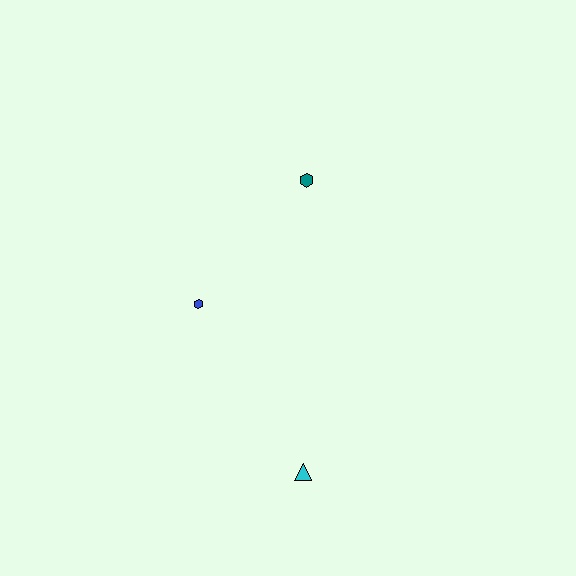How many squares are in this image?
There are no squares.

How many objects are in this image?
There are 3 objects.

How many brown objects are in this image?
There are no brown objects.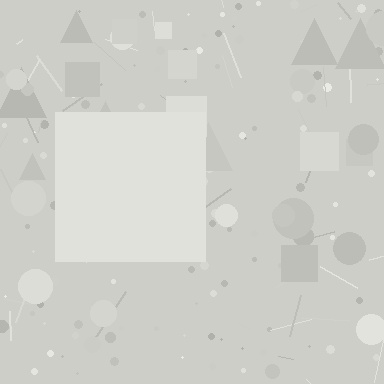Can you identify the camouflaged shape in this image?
The camouflaged shape is a square.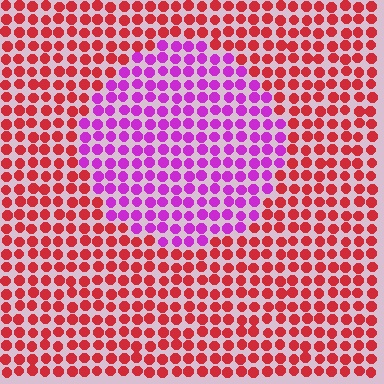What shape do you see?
I see a circle.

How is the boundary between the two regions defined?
The boundary is defined purely by a slight shift in hue (about 57 degrees). Spacing, size, and orientation are identical on both sides.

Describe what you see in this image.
The image is filled with small red elements in a uniform arrangement. A circle-shaped region is visible where the elements are tinted to a slightly different hue, forming a subtle color boundary.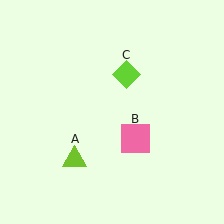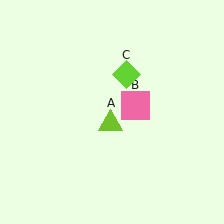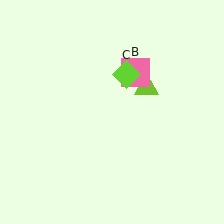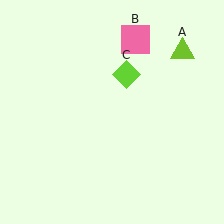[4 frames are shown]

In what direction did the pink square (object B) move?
The pink square (object B) moved up.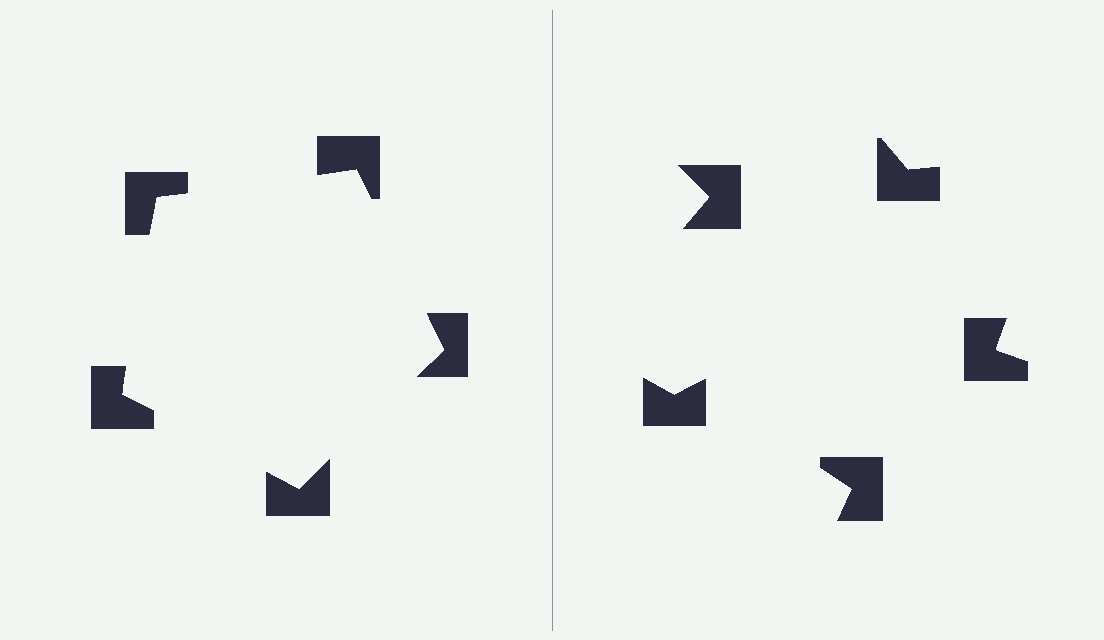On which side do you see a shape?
An illusory pentagon appears on the left side. On the right side the wedge cuts are rotated, so no coherent shape forms.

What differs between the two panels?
The notched squares are positioned identically on both sides; only the wedge orientations differ. On the left they align to a pentagon; on the right they are misaligned.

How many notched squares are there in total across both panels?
10 — 5 on each side.